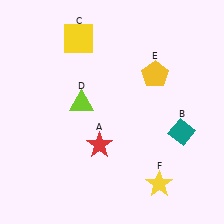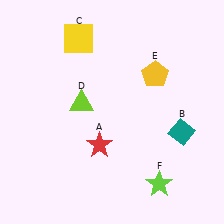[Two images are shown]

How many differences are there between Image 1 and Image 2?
There is 1 difference between the two images.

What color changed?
The star (F) changed from yellow in Image 1 to lime in Image 2.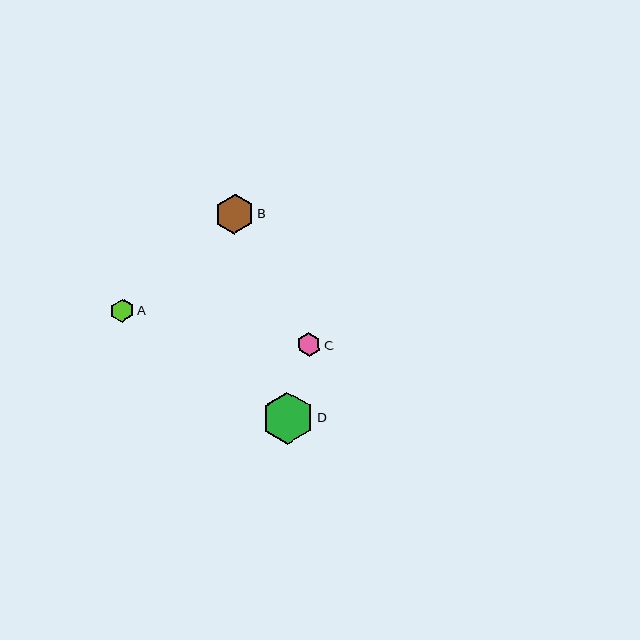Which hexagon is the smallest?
Hexagon C is the smallest with a size of approximately 23 pixels.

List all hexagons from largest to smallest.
From largest to smallest: D, B, A, C.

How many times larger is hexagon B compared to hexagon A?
Hexagon B is approximately 1.6 times the size of hexagon A.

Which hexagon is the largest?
Hexagon D is the largest with a size of approximately 52 pixels.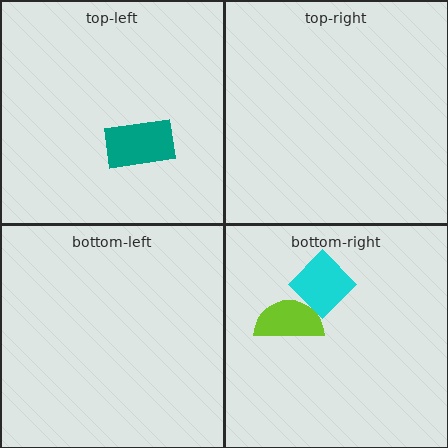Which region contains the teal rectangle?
The top-left region.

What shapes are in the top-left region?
The teal rectangle.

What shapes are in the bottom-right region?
The lime semicircle, the cyan diamond.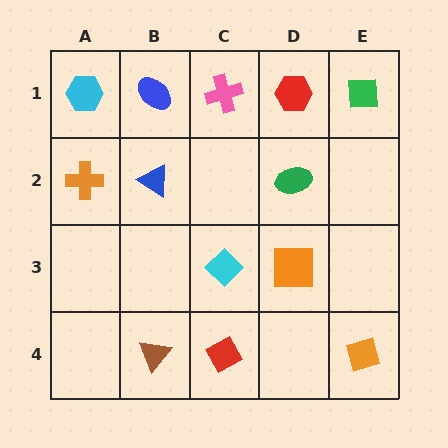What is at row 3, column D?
An orange square.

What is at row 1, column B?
A blue ellipse.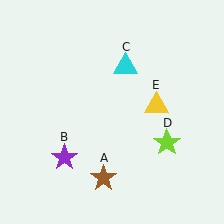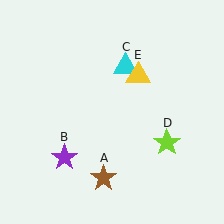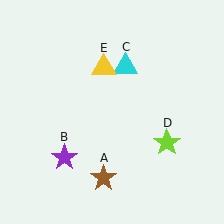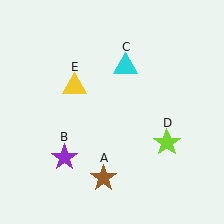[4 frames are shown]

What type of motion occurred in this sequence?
The yellow triangle (object E) rotated counterclockwise around the center of the scene.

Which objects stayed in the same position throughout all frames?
Brown star (object A) and purple star (object B) and cyan triangle (object C) and lime star (object D) remained stationary.